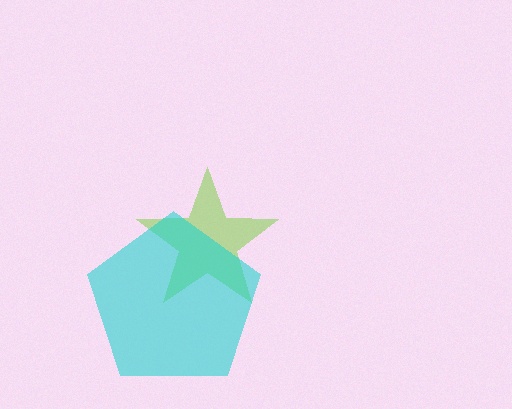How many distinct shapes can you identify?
There are 2 distinct shapes: a lime star, a cyan pentagon.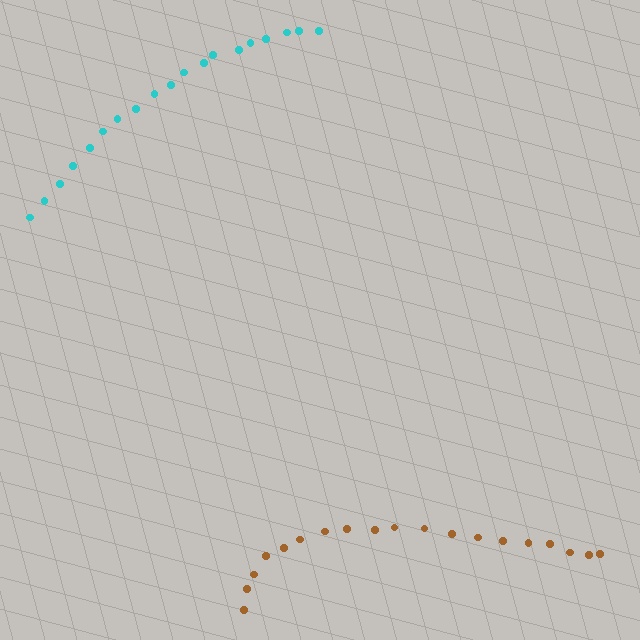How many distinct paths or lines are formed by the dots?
There are 2 distinct paths.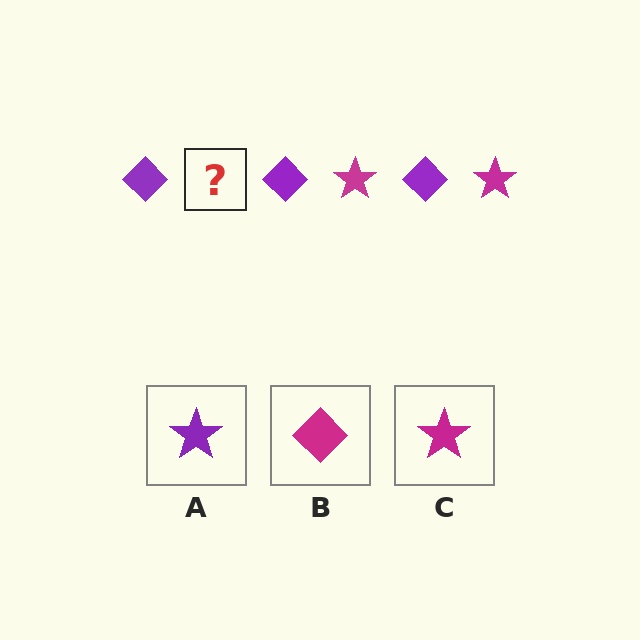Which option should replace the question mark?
Option C.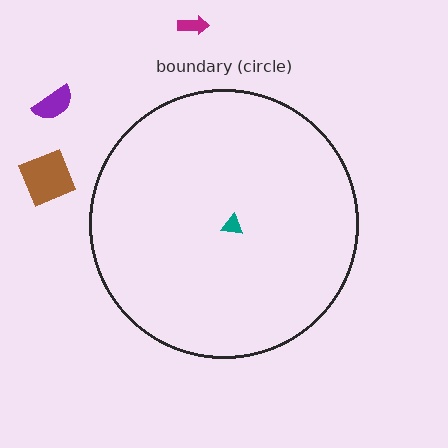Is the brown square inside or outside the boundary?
Outside.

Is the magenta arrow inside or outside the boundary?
Outside.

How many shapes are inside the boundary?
1 inside, 3 outside.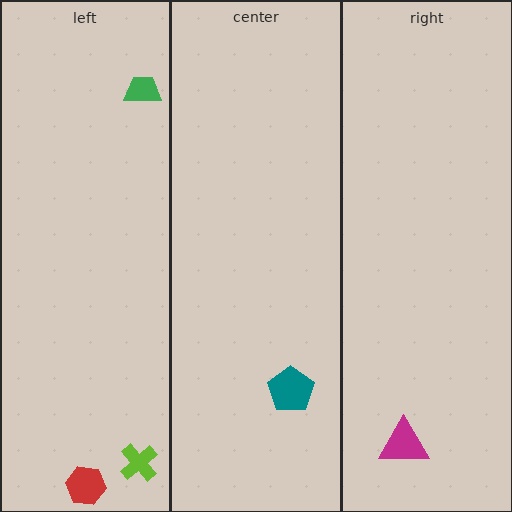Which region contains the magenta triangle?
The right region.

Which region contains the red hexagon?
The left region.